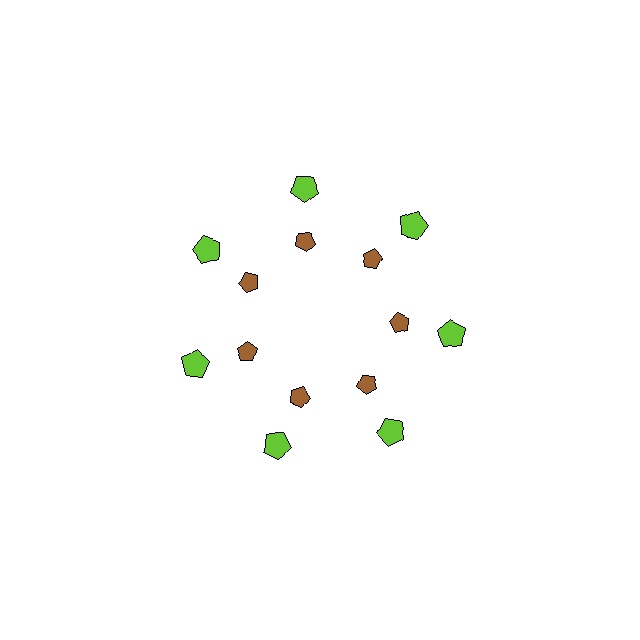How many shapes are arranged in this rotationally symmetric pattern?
There are 14 shapes, arranged in 7 groups of 2.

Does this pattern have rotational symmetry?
Yes, this pattern has 7-fold rotational symmetry. It looks the same after rotating 51 degrees around the center.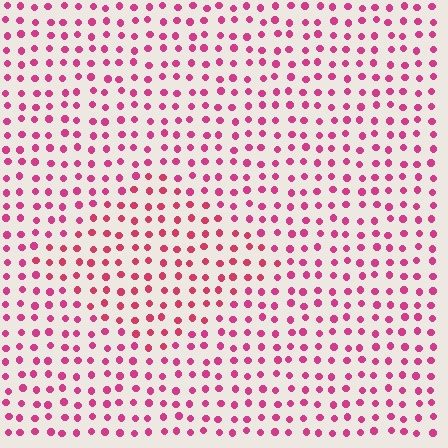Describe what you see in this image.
The image is filled with small magenta elements in a uniform arrangement. A diamond-shaped region is visible where the elements are tinted to a slightly different hue, forming a subtle color boundary.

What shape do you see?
I see a diamond.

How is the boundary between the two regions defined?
The boundary is defined purely by a slight shift in hue (about 15 degrees). Spacing, size, and orientation are identical on both sides.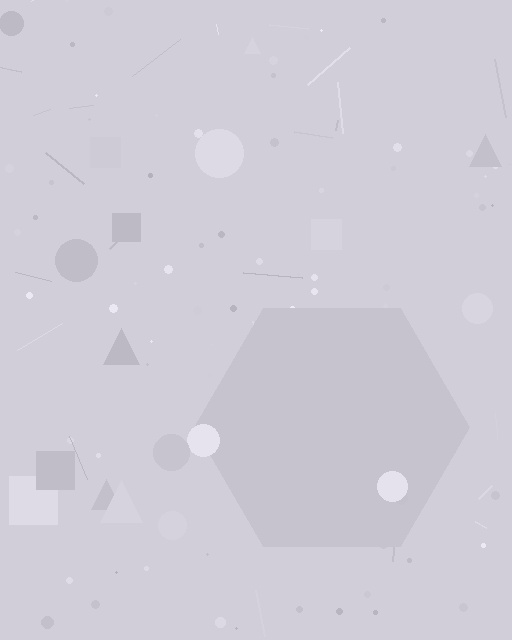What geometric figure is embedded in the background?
A hexagon is embedded in the background.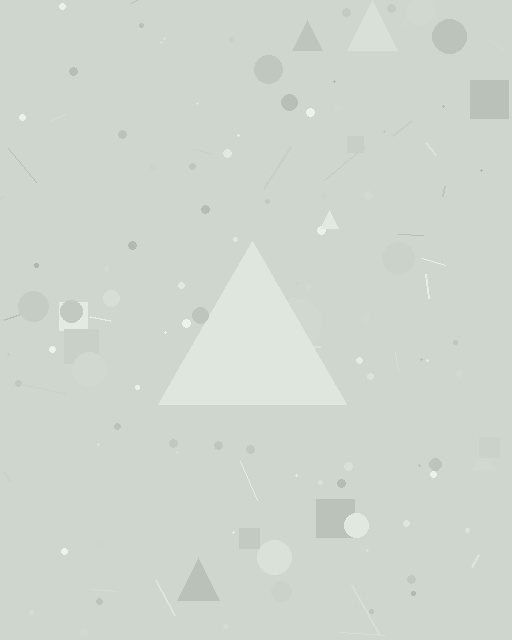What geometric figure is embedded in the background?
A triangle is embedded in the background.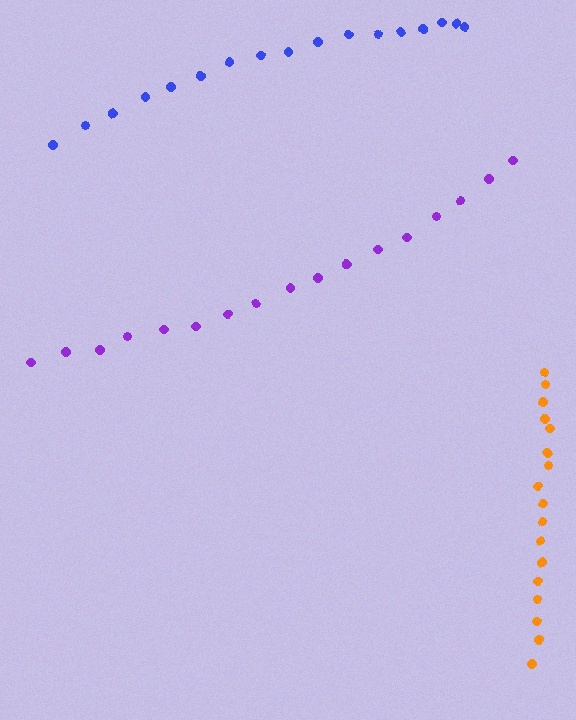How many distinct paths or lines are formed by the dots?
There are 3 distinct paths.